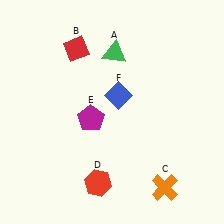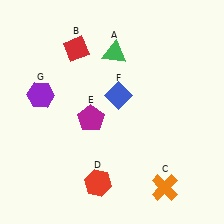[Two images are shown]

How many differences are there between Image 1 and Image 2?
There is 1 difference between the two images.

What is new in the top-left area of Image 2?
A purple hexagon (G) was added in the top-left area of Image 2.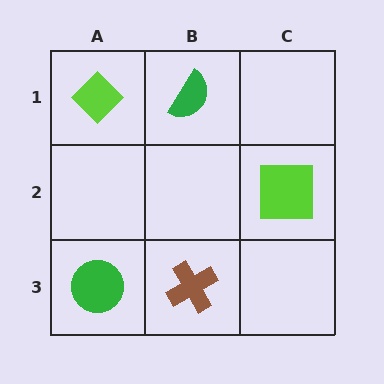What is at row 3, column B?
A brown cross.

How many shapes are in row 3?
2 shapes.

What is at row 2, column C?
A lime square.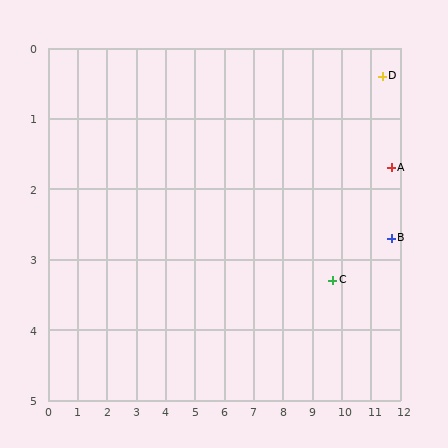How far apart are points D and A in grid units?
Points D and A are about 1.3 grid units apart.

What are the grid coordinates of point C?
Point C is at approximately (9.7, 3.3).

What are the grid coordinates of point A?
Point A is at approximately (11.7, 1.7).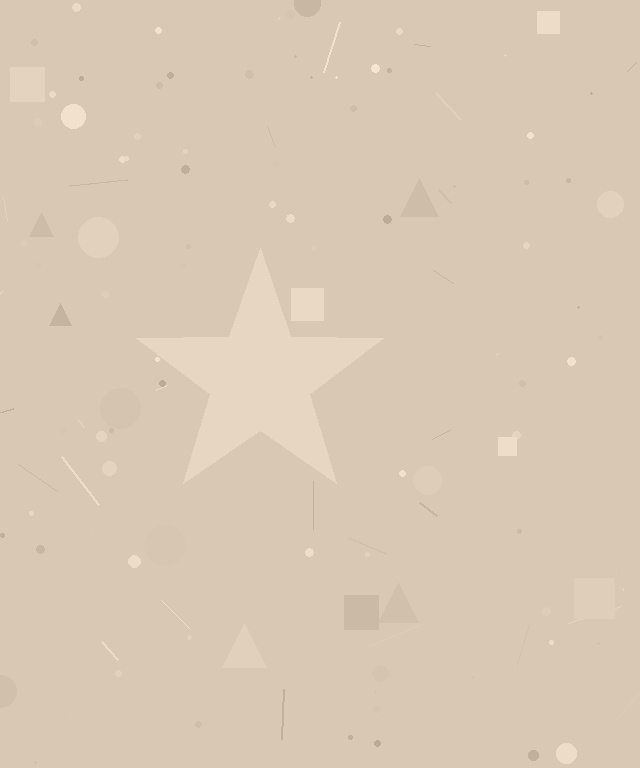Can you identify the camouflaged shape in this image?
The camouflaged shape is a star.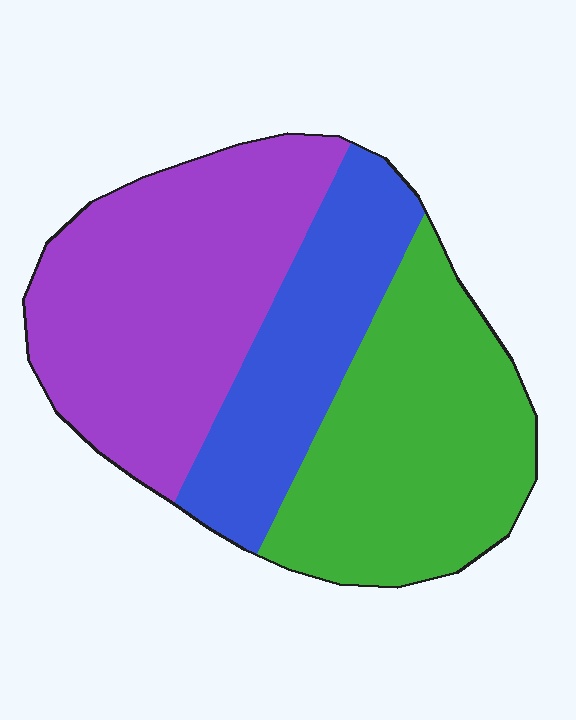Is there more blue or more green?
Green.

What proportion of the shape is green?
Green takes up about three eighths (3/8) of the shape.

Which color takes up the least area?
Blue, at roughly 25%.